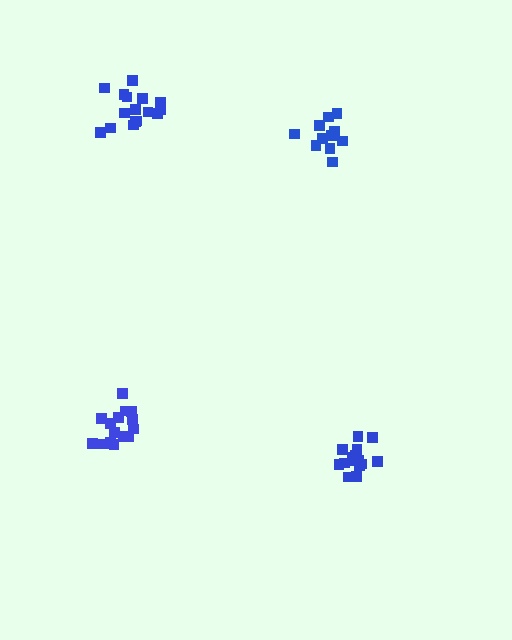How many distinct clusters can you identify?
There are 4 distinct clusters.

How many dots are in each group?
Group 1: 15 dots, Group 2: 11 dots, Group 3: 15 dots, Group 4: 16 dots (57 total).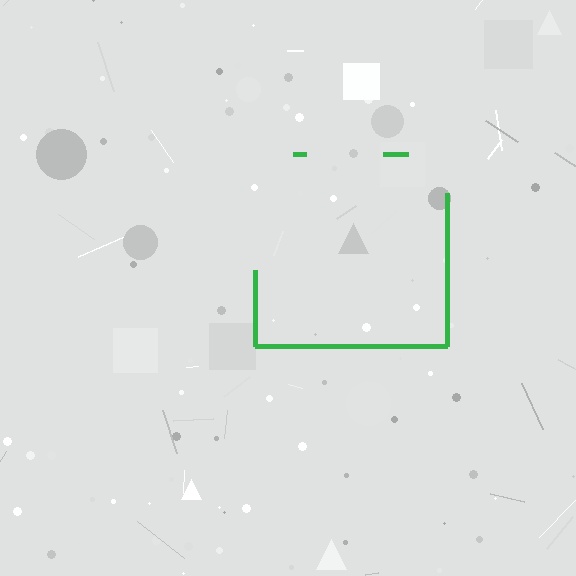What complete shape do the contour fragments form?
The contour fragments form a square.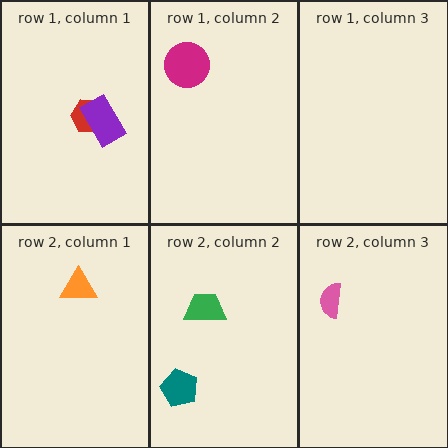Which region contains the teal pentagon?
The row 2, column 2 region.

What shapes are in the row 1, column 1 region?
The red hexagon, the purple rectangle.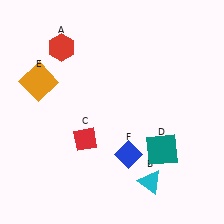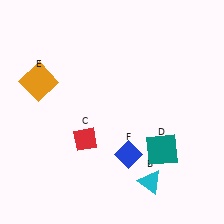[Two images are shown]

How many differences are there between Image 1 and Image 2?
There is 1 difference between the two images.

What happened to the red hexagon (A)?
The red hexagon (A) was removed in Image 2. It was in the top-left area of Image 1.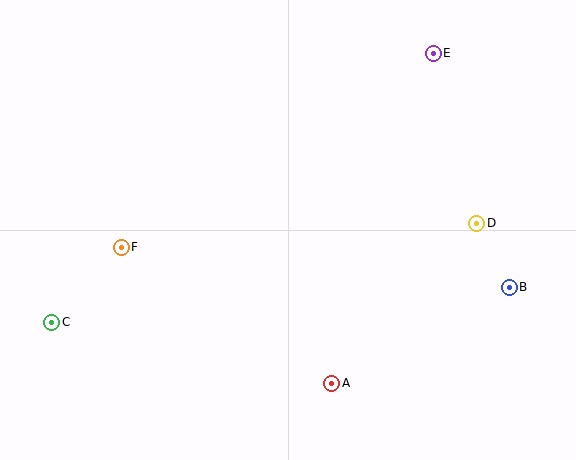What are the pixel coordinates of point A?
Point A is at (332, 383).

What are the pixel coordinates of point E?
Point E is at (433, 53).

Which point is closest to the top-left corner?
Point F is closest to the top-left corner.